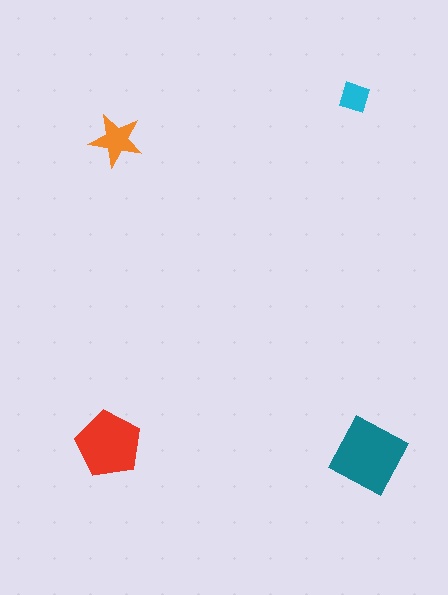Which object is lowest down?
The teal square is bottommost.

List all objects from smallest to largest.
The cyan diamond, the orange star, the red pentagon, the teal square.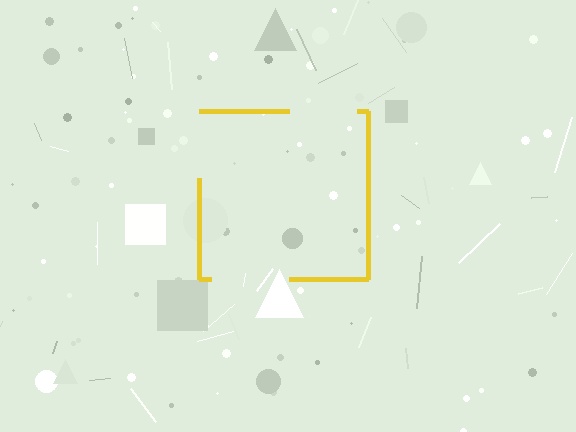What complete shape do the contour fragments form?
The contour fragments form a square.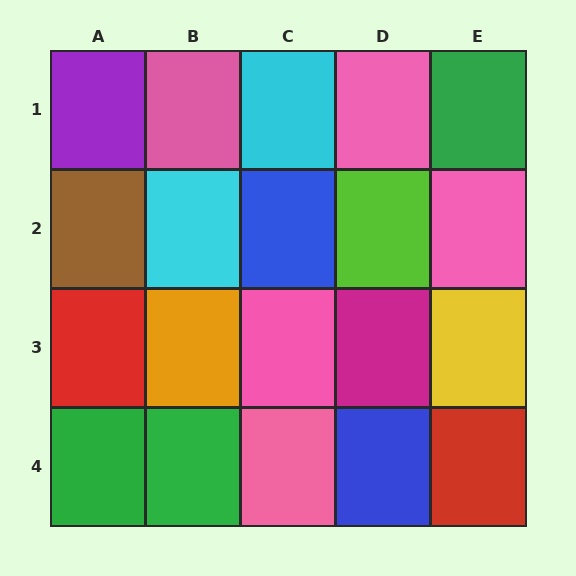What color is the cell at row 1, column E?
Green.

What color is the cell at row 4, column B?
Green.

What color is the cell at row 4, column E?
Red.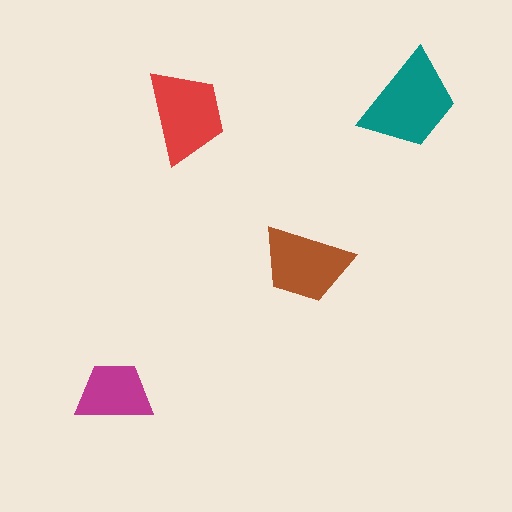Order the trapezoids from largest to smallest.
the teal one, the red one, the brown one, the magenta one.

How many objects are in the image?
There are 4 objects in the image.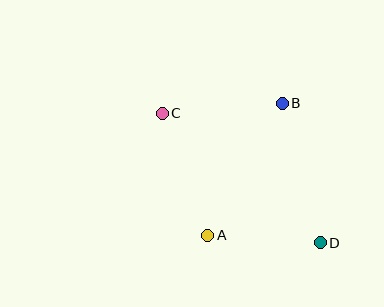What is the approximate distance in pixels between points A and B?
The distance between A and B is approximately 151 pixels.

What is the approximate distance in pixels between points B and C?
The distance between B and C is approximately 120 pixels.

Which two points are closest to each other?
Points A and D are closest to each other.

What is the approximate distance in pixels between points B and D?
The distance between B and D is approximately 145 pixels.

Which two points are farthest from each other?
Points C and D are farthest from each other.